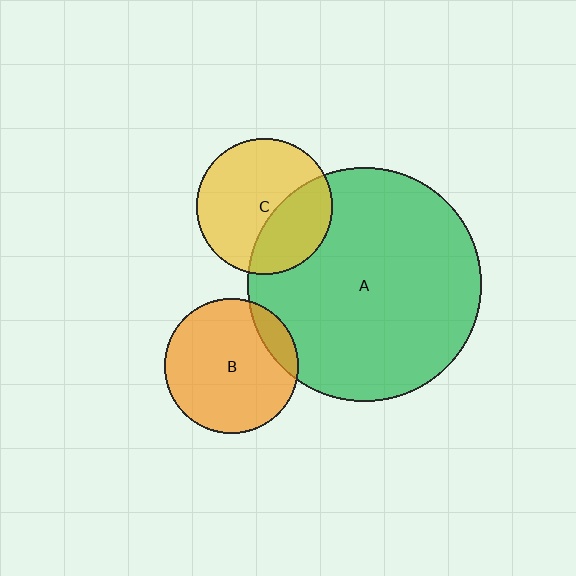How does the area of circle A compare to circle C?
Approximately 3.0 times.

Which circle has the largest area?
Circle A (green).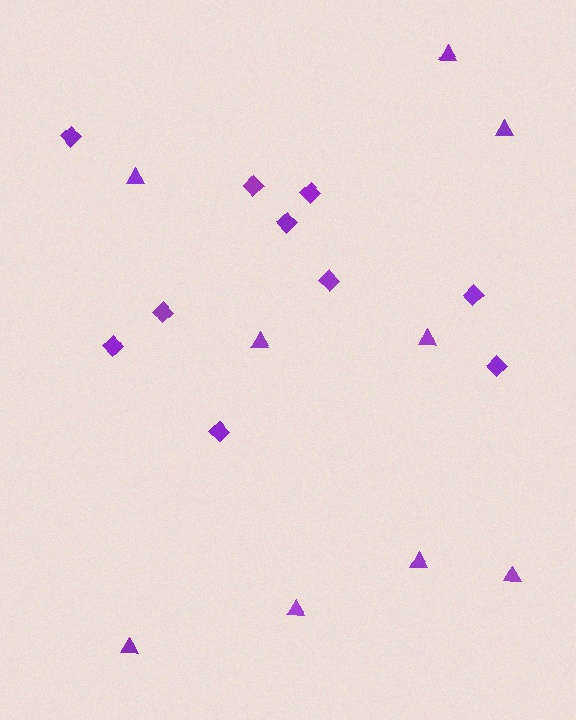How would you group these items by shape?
There are 2 groups: one group of diamonds (10) and one group of triangles (9).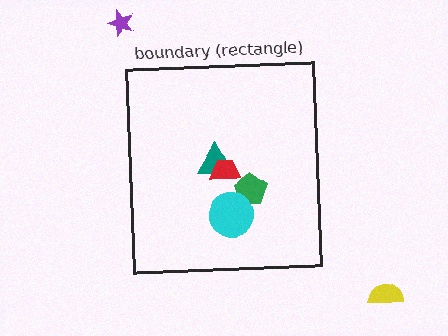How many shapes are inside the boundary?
4 inside, 2 outside.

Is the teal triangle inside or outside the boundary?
Inside.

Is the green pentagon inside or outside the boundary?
Inside.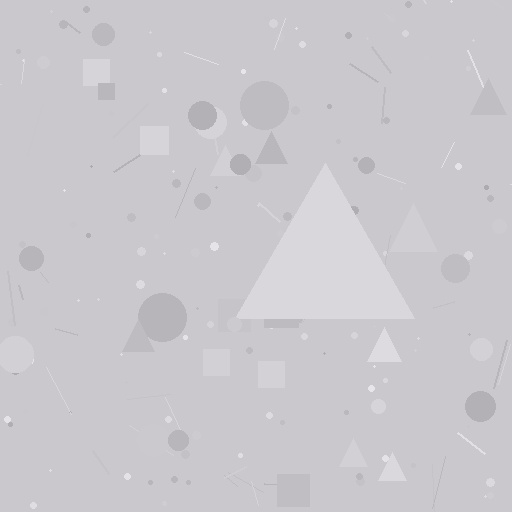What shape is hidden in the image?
A triangle is hidden in the image.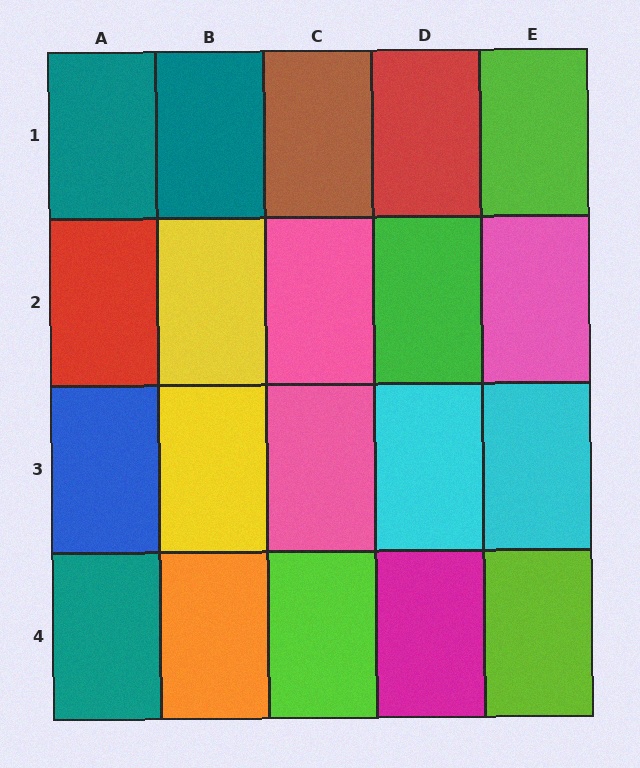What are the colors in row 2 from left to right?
Red, yellow, pink, green, pink.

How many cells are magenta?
1 cell is magenta.